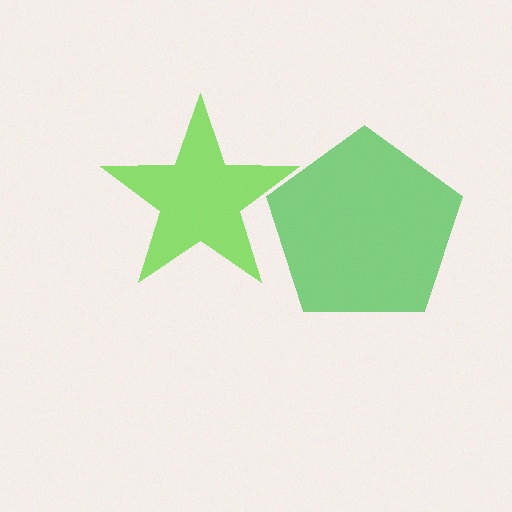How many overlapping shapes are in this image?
There are 2 overlapping shapes in the image.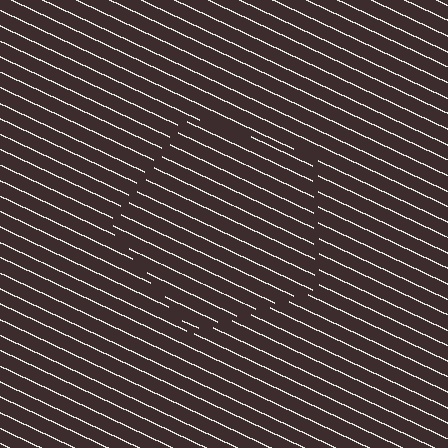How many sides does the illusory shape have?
5 sides — the line-ends trace a pentagon.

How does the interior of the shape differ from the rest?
The interior of the shape contains the same grating, shifted by half a period — the contour is defined by the phase discontinuity where line-ends from the inner and outer gratings abut.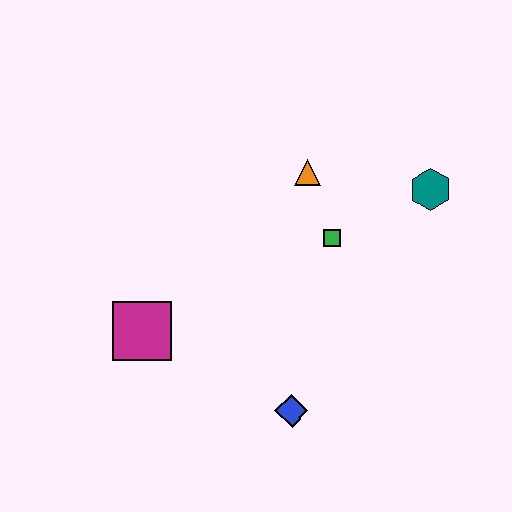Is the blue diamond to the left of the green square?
Yes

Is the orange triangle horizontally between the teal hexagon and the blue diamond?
Yes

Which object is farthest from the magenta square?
The teal hexagon is farthest from the magenta square.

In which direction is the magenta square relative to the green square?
The magenta square is to the left of the green square.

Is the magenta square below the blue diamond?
No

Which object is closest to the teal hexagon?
The green square is closest to the teal hexagon.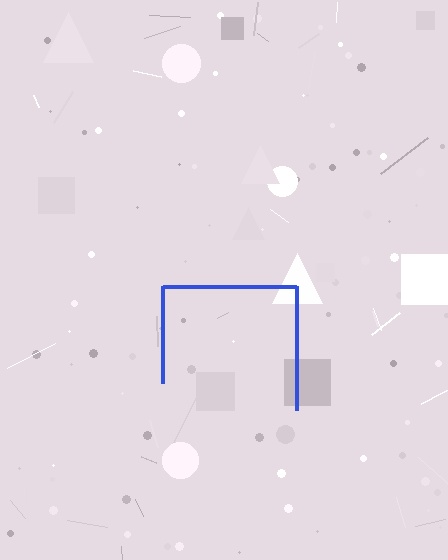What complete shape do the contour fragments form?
The contour fragments form a square.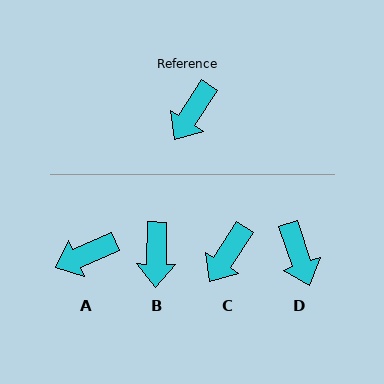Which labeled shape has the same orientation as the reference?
C.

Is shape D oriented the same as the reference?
No, it is off by about 51 degrees.